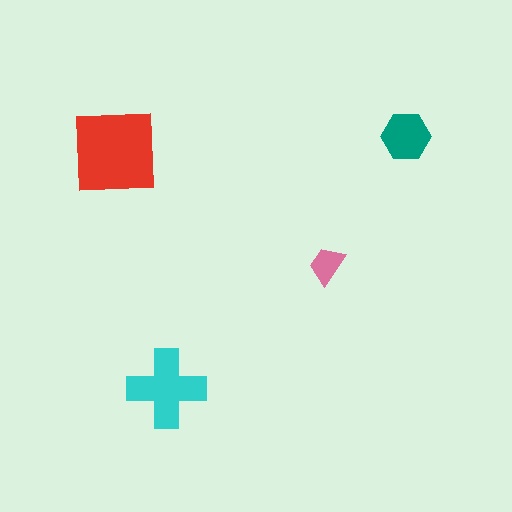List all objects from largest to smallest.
The red square, the cyan cross, the teal hexagon, the pink trapezoid.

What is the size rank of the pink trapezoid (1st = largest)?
4th.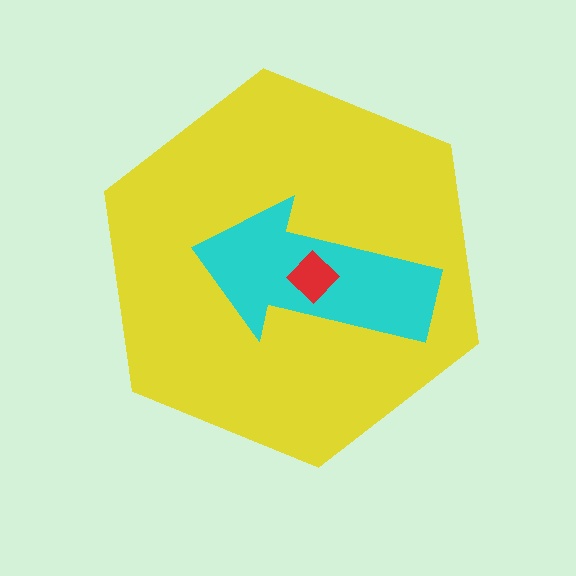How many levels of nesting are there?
3.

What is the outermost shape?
The yellow hexagon.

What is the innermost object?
The red diamond.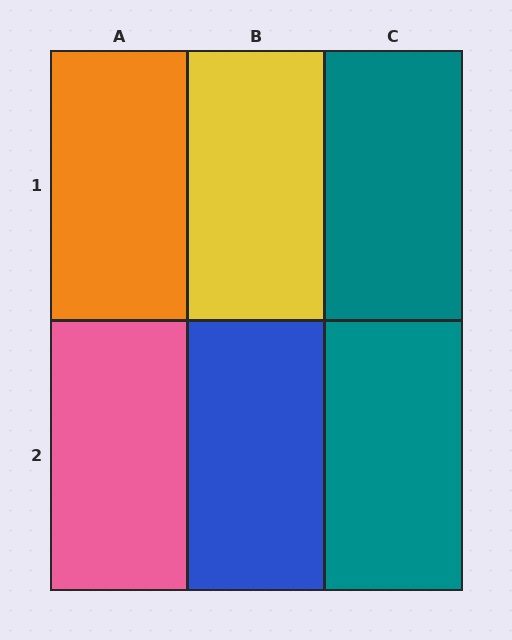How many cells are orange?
1 cell is orange.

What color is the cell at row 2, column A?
Pink.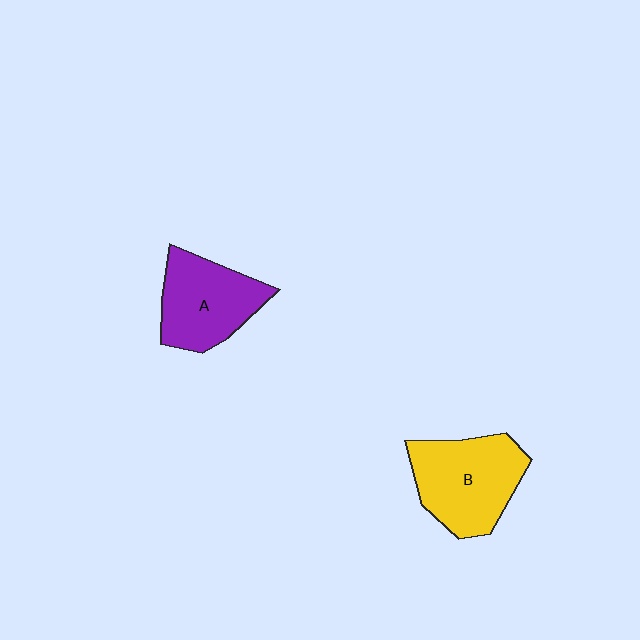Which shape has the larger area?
Shape B (yellow).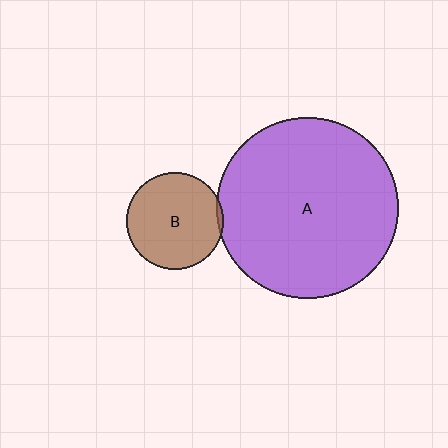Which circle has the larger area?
Circle A (purple).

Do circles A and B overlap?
Yes.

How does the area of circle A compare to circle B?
Approximately 3.5 times.